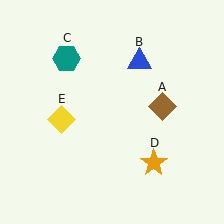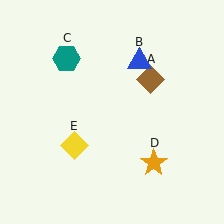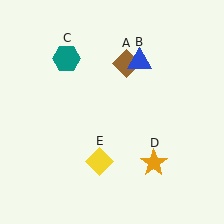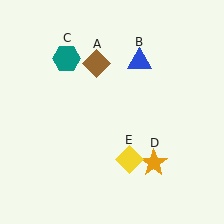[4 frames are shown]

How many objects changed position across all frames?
2 objects changed position: brown diamond (object A), yellow diamond (object E).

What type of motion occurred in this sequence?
The brown diamond (object A), yellow diamond (object E) rotated counterclockwise around the center of the scene.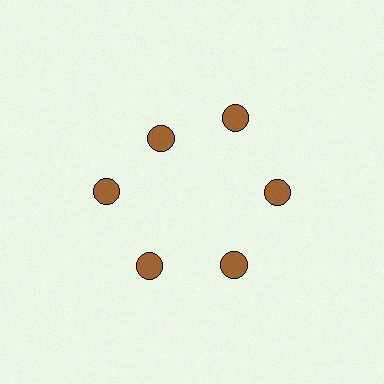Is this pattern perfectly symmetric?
No. The 6 brown circles are arranged in a ring, but one element near the 11 o'clock position is pulled inward toward the center, breaking the 6-fold rotational symmetry.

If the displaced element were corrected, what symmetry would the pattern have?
It would have 6-fold rotational symmetry — the pattern would map onto itself every 60 degrees.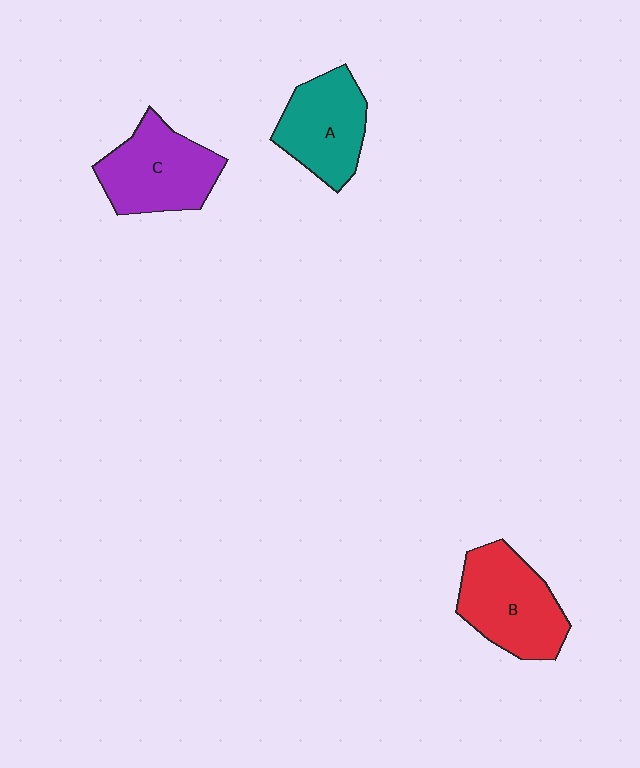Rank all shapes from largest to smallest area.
From largest to smallest: B (red), C (purple), A (teal).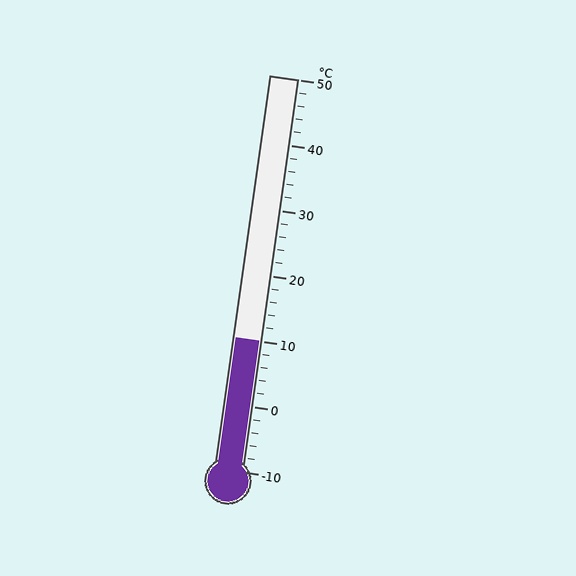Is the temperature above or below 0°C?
The temperature is above 0°C.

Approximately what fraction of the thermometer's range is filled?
The thermometer is filled to approximately 35% of its range.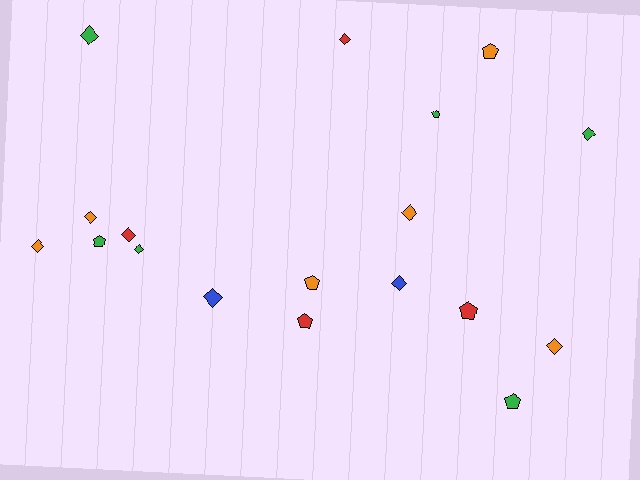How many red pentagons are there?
There are 2 red pentagons.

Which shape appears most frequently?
Diamond, with 11 objects.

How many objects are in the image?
There are 18 objects.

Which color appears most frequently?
Green, with 6 objects.